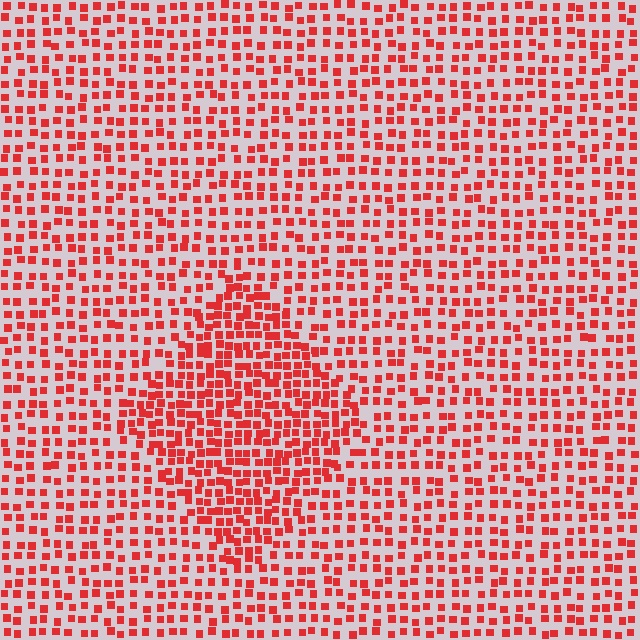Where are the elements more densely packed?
The elements are more densely packed inside the diamond boundary.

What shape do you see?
I see a diamond.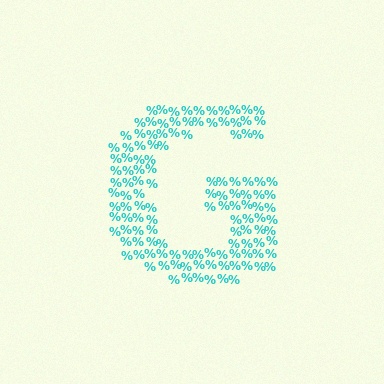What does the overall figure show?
The overall figure shows the letter G.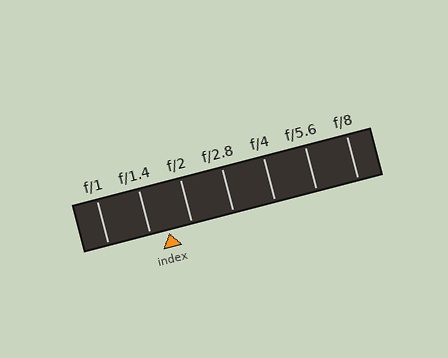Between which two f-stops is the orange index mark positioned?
The index mark is between f/1.4 and f/2.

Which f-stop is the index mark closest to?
The index mark is closest to f/1.4.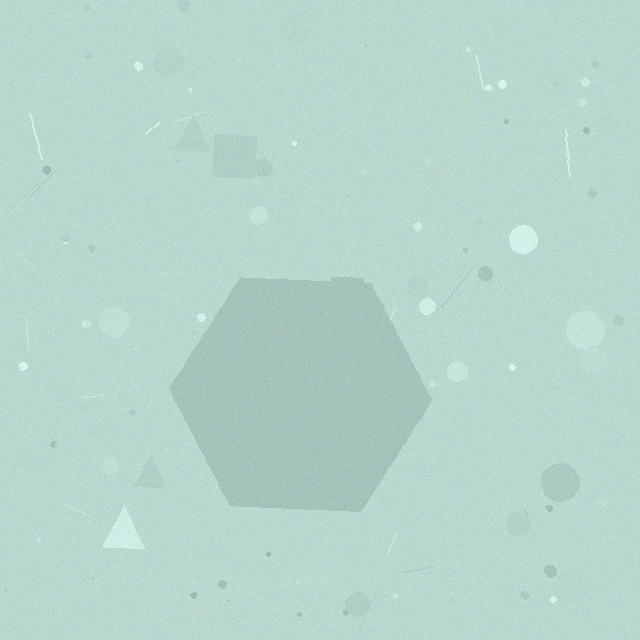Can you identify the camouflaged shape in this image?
The camouflaged shape is a hexagon.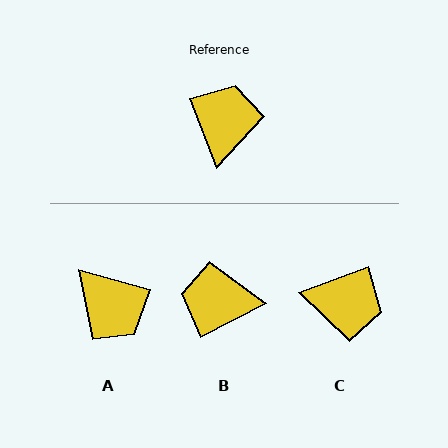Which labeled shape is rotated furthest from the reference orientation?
A, about 126 degrees away.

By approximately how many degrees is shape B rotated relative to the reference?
Approximately 96 degrees counter-clockwise.